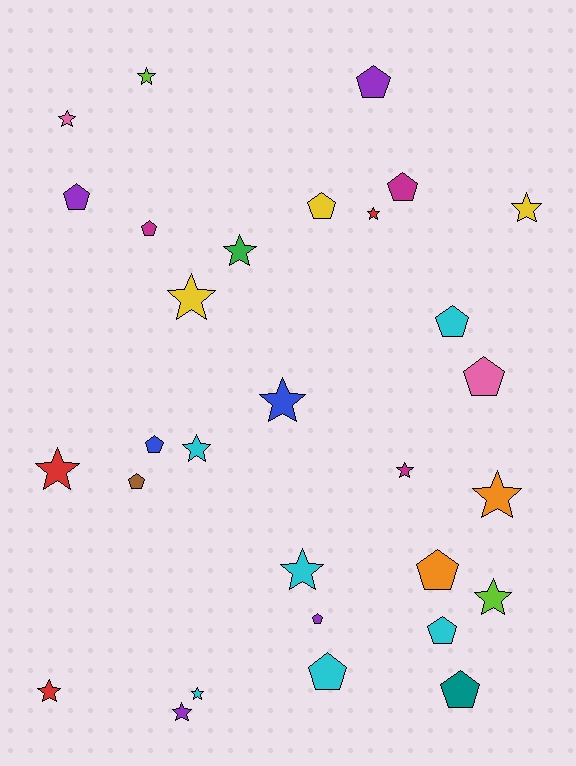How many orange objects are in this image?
There are 2 orange objects.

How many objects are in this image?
There are 30 objects.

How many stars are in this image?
There are 16 stars.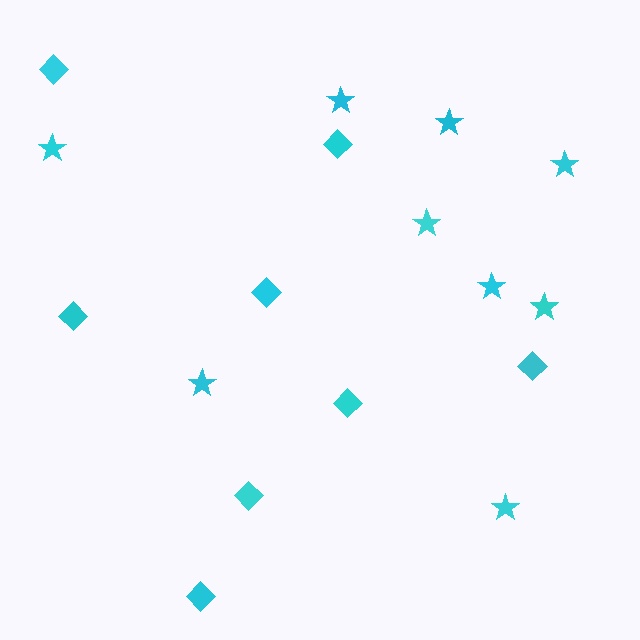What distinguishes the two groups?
There are 2 groups: one group of stars (9) and one group of diamonds (8).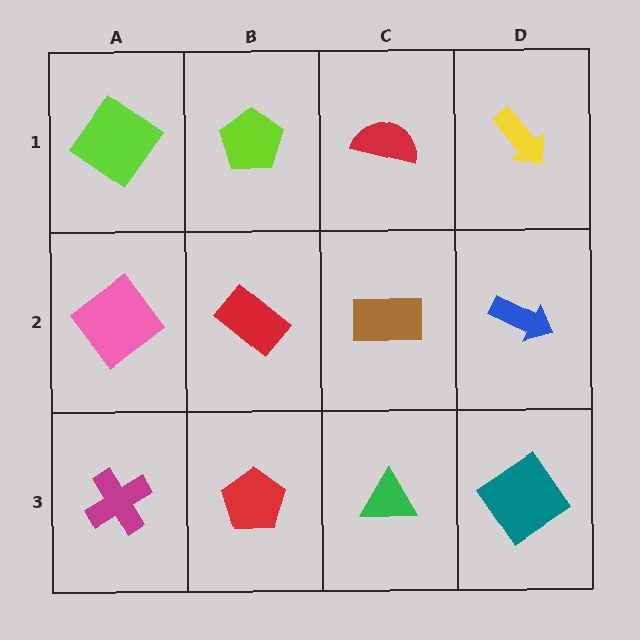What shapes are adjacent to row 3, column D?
A blue arrow (row 2, column D), a green triangle (row 3, column C).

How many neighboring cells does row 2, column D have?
3.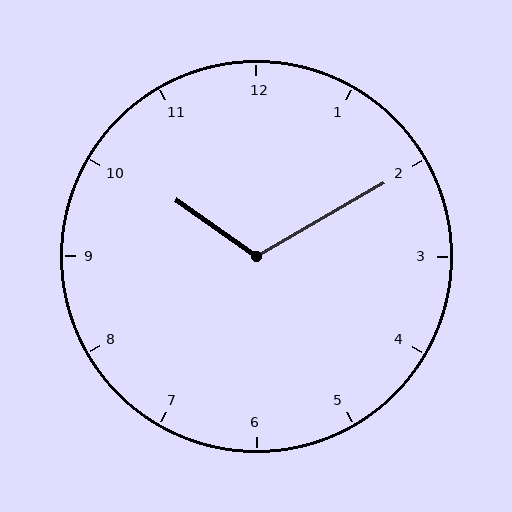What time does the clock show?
10:10.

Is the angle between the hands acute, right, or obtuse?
It is obtuse.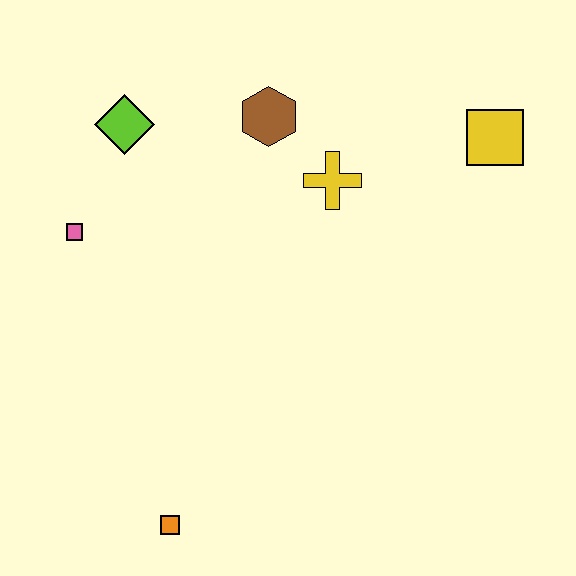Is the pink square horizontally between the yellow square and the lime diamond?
No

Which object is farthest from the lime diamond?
The orange square is farthest from the lime diamond.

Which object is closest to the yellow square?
The yellow cross is closest to the yellow square.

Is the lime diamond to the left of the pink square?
No